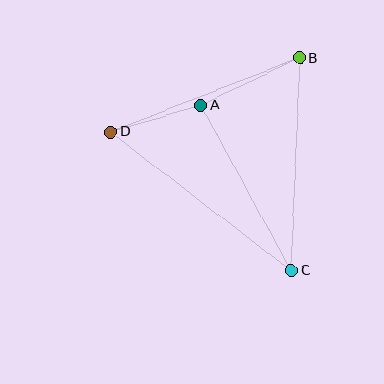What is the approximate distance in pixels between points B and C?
The distance between B and C is approximately 213 pixels.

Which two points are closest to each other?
Points A and D are closest to each other.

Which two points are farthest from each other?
Points C and D are farthest from each other.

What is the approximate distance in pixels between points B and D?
The distance between B and D is approximately 203 pixels.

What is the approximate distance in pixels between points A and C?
The distance between A and C is approximately 188 pixels.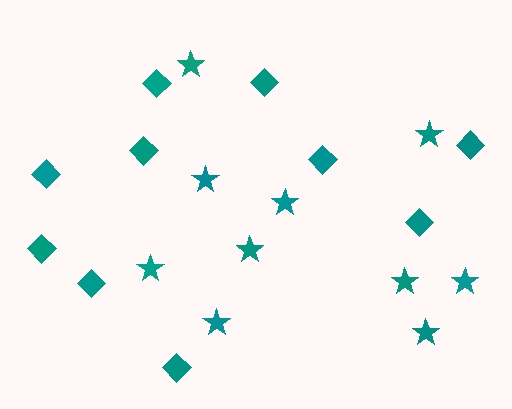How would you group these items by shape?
There are 2 groups: one group of diamonds (10) and one group of stars (10).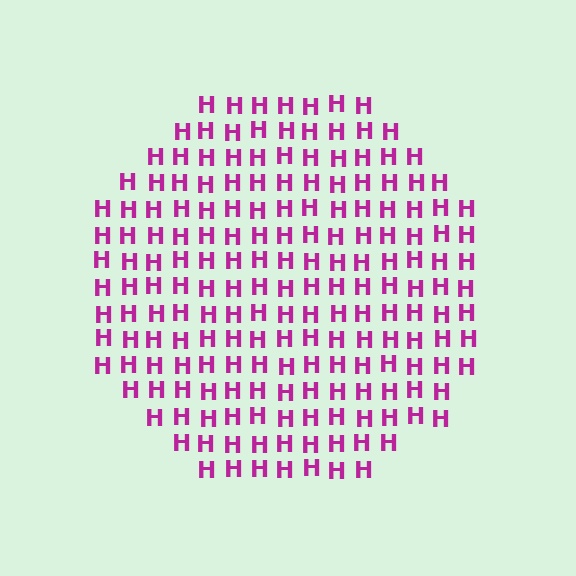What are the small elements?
The small elements are letter H's.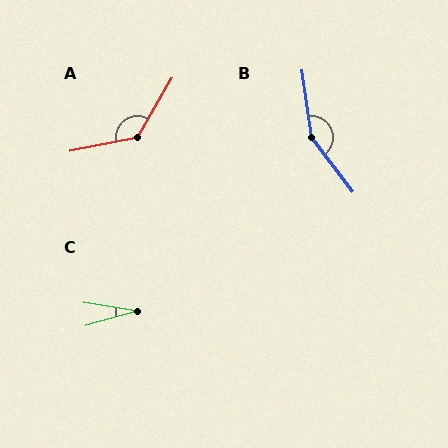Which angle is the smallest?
C, at approximately 25 degrees.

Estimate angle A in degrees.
Approximately 131 degrees.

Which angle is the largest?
B, at approximately 150 degrees.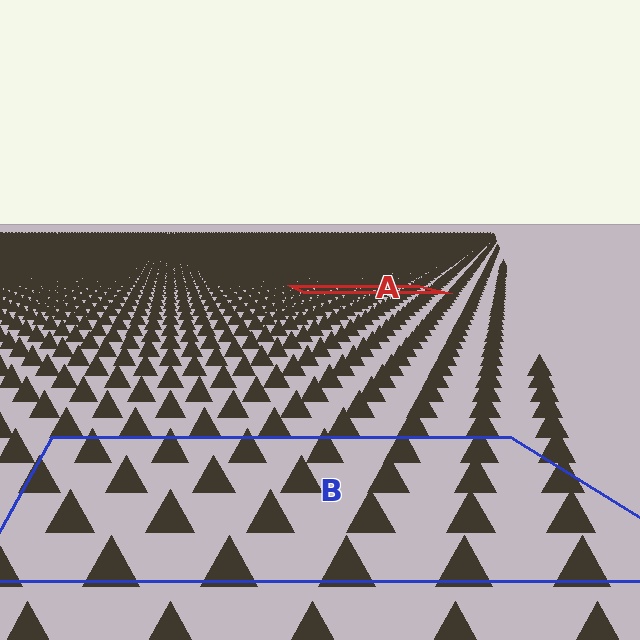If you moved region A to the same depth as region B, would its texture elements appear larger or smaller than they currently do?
They would appear larger. At a closer depth, the same texture elements are projected at a bigger on-screen size.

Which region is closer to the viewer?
Region B is closer. The texture elements there are larger and more spread out.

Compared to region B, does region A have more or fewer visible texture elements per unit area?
Region A has more texture elements per unit area — they are packed more densely because it is farther away.